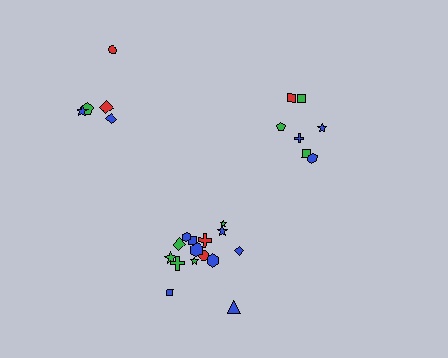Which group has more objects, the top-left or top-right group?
The top-right group.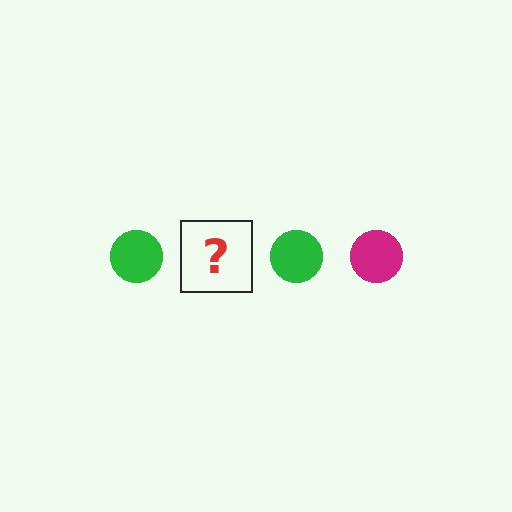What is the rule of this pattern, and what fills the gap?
The rule is that the pattern cycles through green, magenta circles. The gap should be filled with a magenta circle.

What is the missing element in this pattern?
The missing element is a magenta circle.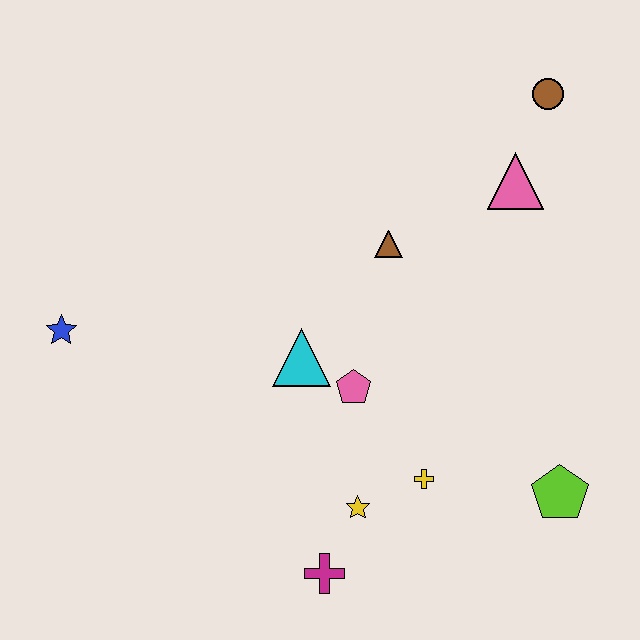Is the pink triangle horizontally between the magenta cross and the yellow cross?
No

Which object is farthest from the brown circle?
The blue star is farthest from the brown circle.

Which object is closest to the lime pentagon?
The yellow cross is closest to the lime pentagon.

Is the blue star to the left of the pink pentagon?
Yes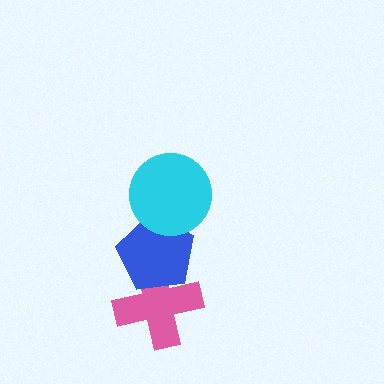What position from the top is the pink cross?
The pink cross is 3rd from the top.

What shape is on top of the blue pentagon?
The cyan circle is on top of the blue pentagon.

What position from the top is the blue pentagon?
The blue pentagon is 2nd from the top.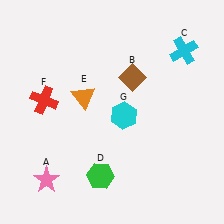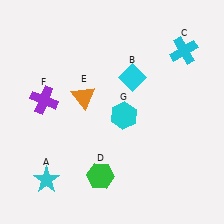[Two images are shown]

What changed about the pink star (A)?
In Image 1, A is pink. In Image 2, it changed to cyan.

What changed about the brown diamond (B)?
In Image 1, B is brown. In Image 2, it changed to cyan.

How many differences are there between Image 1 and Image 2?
There are 3 differences between the two images.